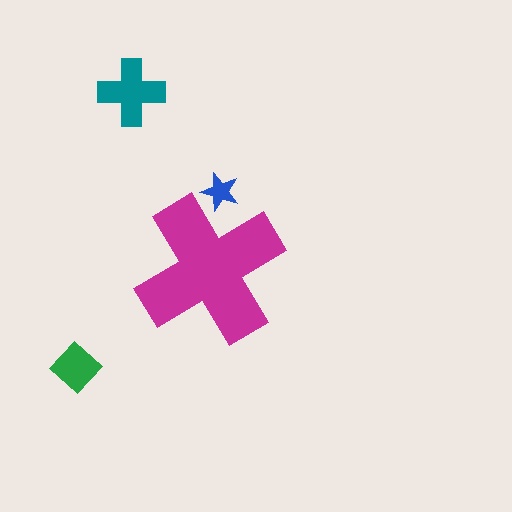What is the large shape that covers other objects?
A magenta cross.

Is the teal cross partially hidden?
No, the teal cross is fully visible.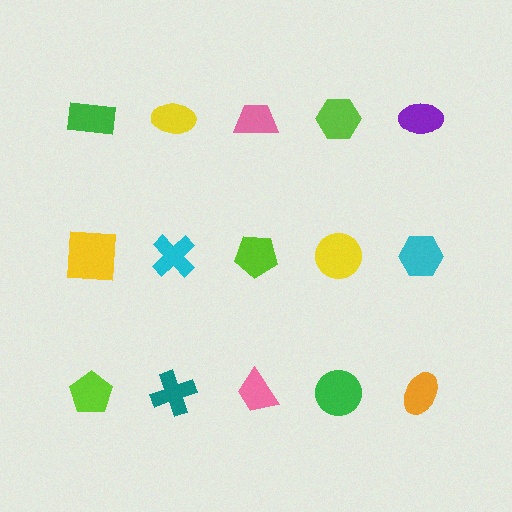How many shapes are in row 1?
5 shapes.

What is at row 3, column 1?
A lime pentagon.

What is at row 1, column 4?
A lime hexagon.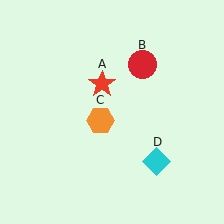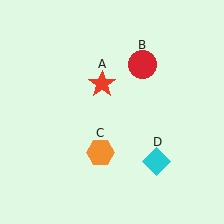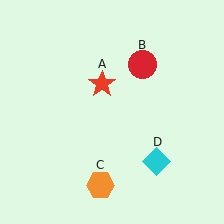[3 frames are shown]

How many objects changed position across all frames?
1 object changed position: orange hexagon (object C).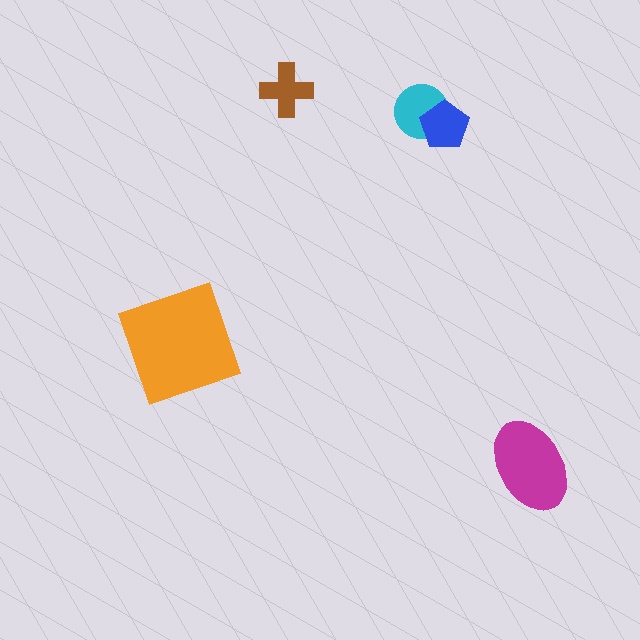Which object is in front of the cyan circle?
The blue pentagon is in front of the cyan circle.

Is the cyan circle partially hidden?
Yes, it is partially covered by another shape.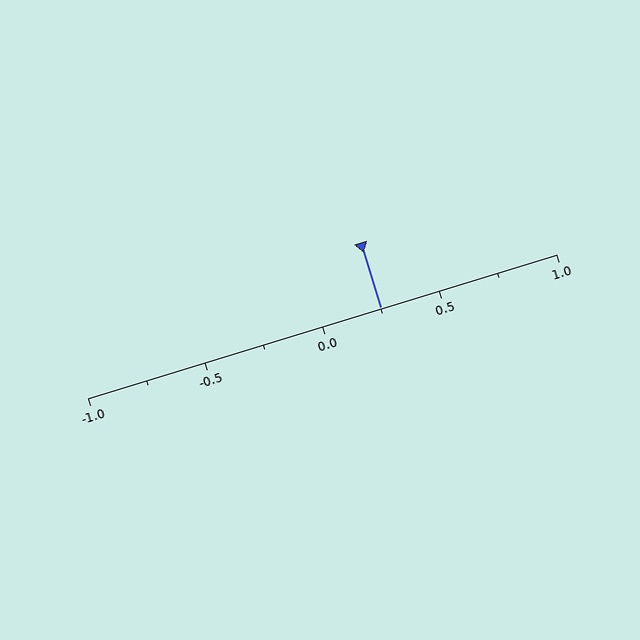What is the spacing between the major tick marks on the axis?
The major ticks are spaced 0.5 apart.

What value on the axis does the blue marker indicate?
The marker indicates approximately 0.25.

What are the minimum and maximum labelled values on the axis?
The axis runs from -1.0 to 1.0.